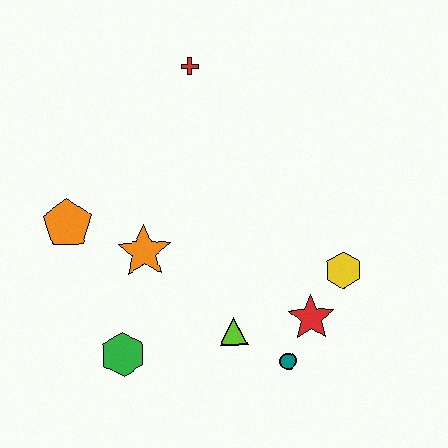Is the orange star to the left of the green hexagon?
No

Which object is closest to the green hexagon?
The orange star is closest to the green hexagon.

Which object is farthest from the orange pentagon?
The yellow hexagon is farthest from the orange pentagon.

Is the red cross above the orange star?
Yes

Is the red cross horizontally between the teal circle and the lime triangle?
No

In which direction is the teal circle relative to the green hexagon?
The teal circle is to the right of the green hexagon.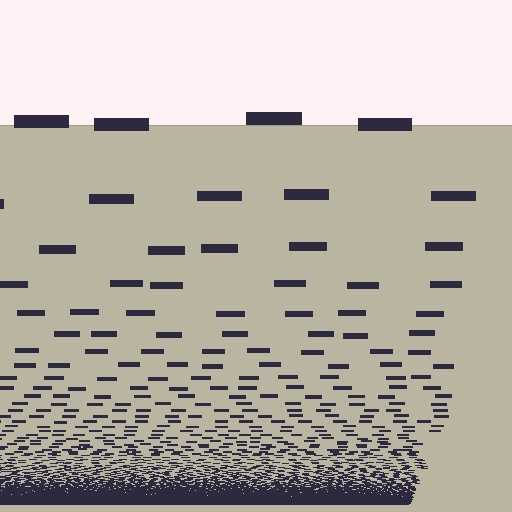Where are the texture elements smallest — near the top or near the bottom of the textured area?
Near the bottom.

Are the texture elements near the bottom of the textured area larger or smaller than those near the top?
Smaller. The gradient is inverted — elements near the bottom are smaller and denser.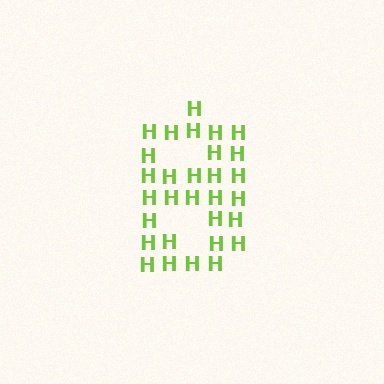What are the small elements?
The small elements are letter H's.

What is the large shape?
The large shape is the digit 8.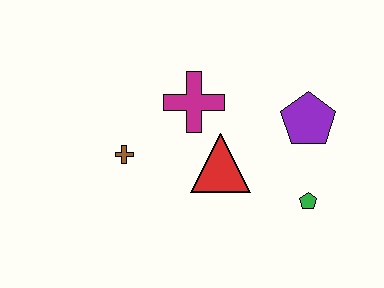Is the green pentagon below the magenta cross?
Yes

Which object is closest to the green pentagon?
The purple pentagon is closest to the green pentagon.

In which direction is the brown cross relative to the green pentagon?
The brown cross is to the left of the green pentagon.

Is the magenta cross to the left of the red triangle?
Yes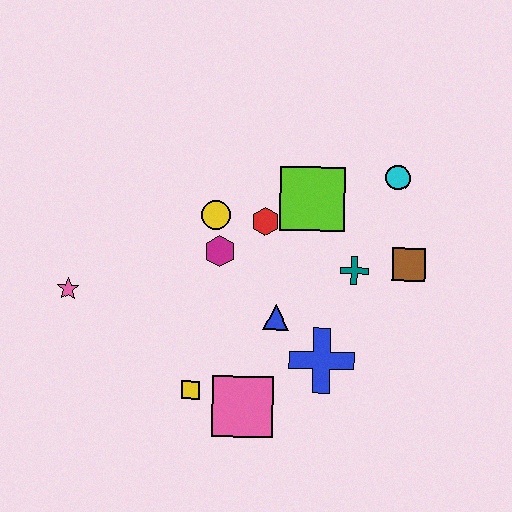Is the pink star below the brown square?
Yes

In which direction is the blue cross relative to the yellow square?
The blue cross is to the right of the yellow square.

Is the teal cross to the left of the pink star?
No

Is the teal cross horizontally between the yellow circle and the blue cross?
No